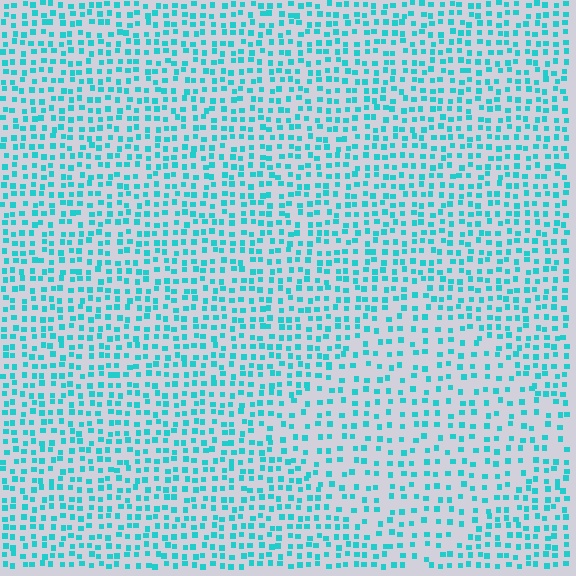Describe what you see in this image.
The image contains small cyan elements arranged at two different densities. A diamond-shaped region is visible where the elements are less densely packed than the surrounding area.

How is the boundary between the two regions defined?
The boundary is defined by a change in element density (approximately 1.6x ratio). All elements are the same color, size, and shape.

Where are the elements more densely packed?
The elements are more densely packed outside the diamond boundary.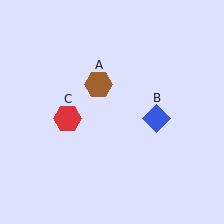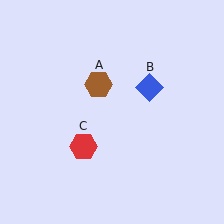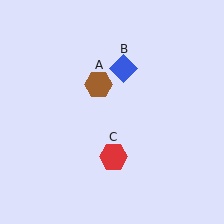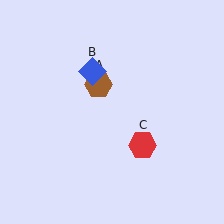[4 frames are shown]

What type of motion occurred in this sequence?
The blue diamond (object B), red hexagon (object C) rotated counterclockwise around the center of the scene.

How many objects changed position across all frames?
2 objects changed position: blue diamond (object B), red hexagon (object C).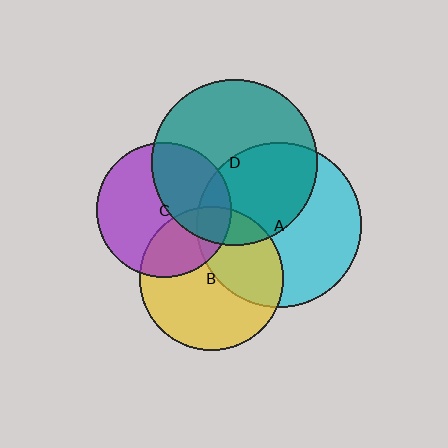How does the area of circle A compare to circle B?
Approximately 1.3 times.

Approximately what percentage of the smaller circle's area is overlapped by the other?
Approximately 30%.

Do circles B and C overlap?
Yes.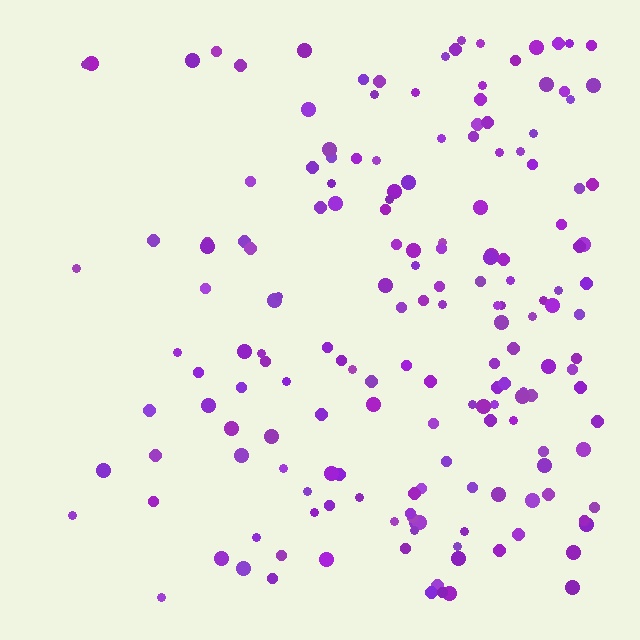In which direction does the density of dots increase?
From left to right, with the right side densest.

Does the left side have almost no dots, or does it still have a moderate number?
Still a moderate number, just noticeably fewer than the right.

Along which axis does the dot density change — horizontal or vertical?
Horizontal.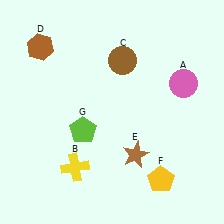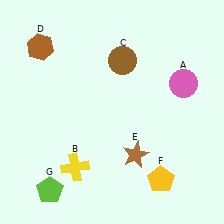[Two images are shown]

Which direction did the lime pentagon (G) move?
The lime pentagon (G) moved down.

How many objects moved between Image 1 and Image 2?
1 object moved between the two images.